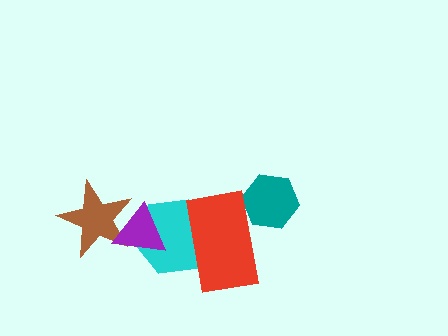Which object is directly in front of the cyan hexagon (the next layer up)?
The purple triangle is directly in front of the cyan hexagon.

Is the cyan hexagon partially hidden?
Yes, it is partially covered by another shape.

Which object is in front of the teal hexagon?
The red rectangle is in front of the teal hexagon.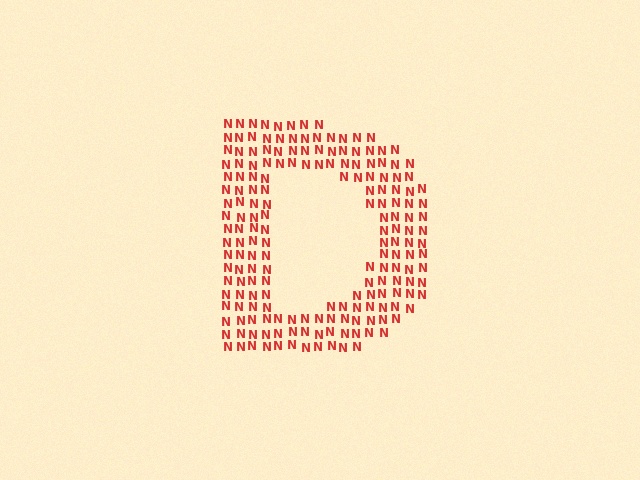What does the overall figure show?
The overall figure shows the letter D.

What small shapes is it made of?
It is made of small letter N's.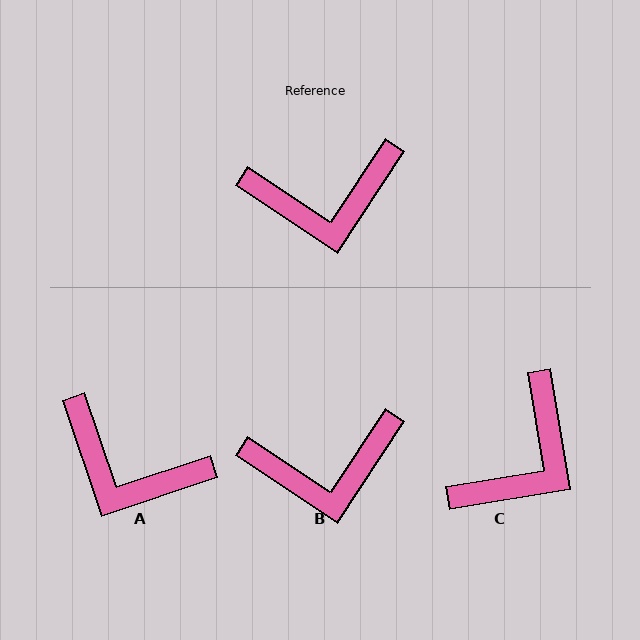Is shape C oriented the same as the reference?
No, it is off by about 43 degrees.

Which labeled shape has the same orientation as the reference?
B.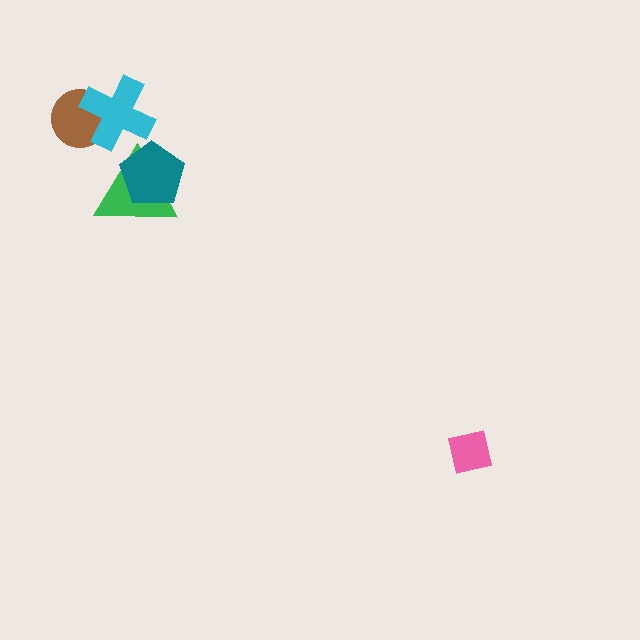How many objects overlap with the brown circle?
1 object overlaps with the brown circle.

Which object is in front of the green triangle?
The teal pentagon is in front of the green triangle.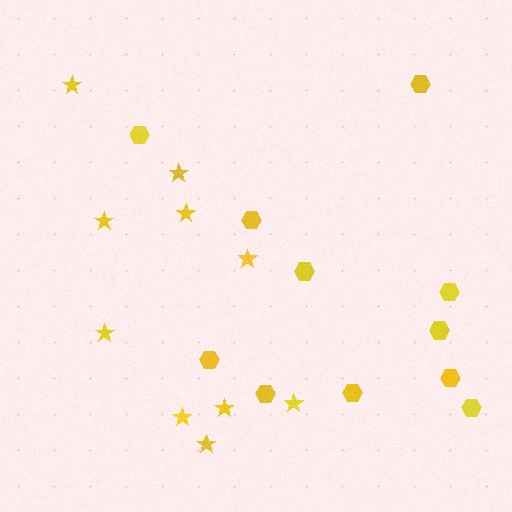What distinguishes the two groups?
There are 2 groups: one group of hexagons (11) and one group of stars (10).